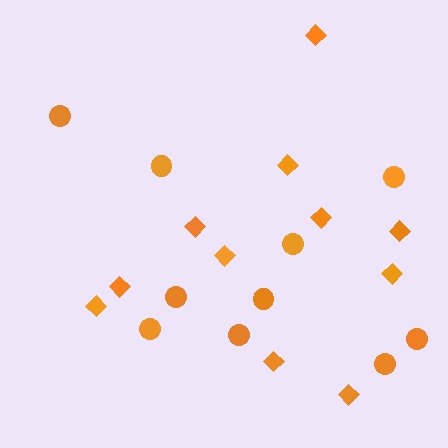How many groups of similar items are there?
There are 2 groups: one group of diamonds (11) and one group of circles (10).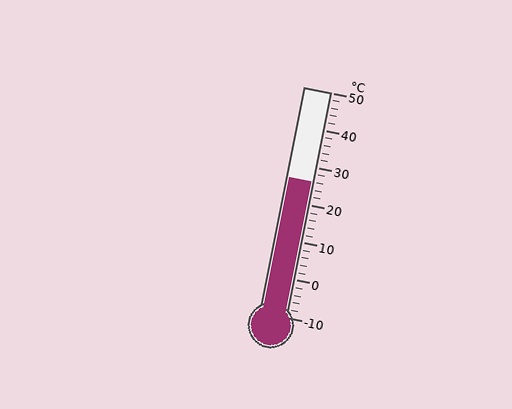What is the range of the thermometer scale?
The thermometer scale ranges from -10°C to 50°C.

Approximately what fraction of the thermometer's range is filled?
The thermometer is filled to approximately 60% of its range.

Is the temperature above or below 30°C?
The temperature is below 30°C.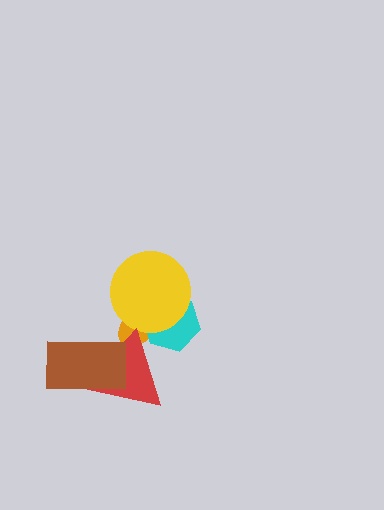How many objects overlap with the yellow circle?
2 objects overlap with the yellow circle.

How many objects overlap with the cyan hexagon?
2 objects overlap with the cyan hexagon.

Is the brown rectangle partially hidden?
No, no other shape covers it.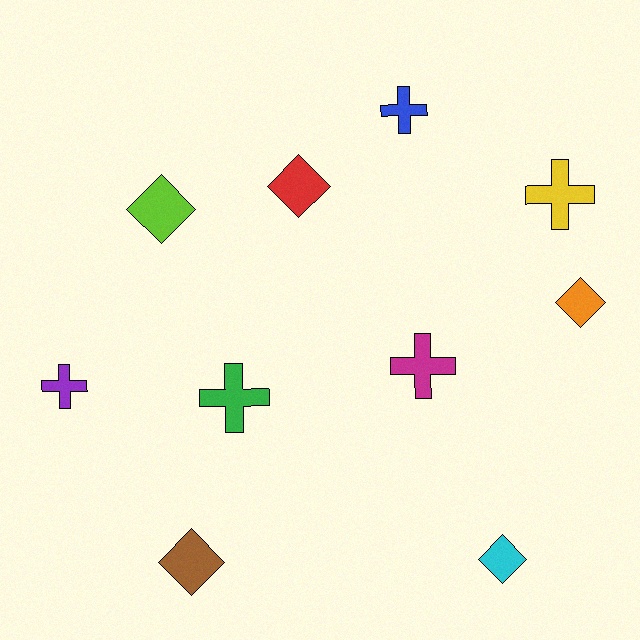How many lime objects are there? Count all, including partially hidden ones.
There is 1 lime object.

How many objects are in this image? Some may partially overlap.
There are 10 objects.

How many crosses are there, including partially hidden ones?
There are 5 crosses.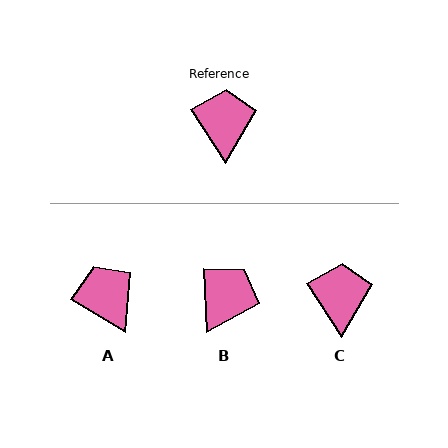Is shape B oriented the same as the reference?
No, it is off by about 30 degrees.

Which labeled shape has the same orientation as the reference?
C.